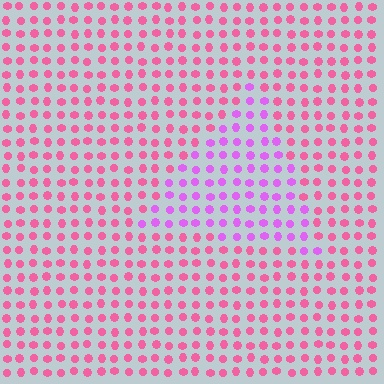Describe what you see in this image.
The image is filled with small pink elements in a uniform arrangement. A triangle-shaped region is visible where the elements are tinted to a slightly different hue, forming a subtle color boundary.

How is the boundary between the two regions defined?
The boundary is defined purely by a slight shift in hue (about 41 degrees). Spacing, size, and orientation are identical on both sides.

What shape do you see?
I see a triangle.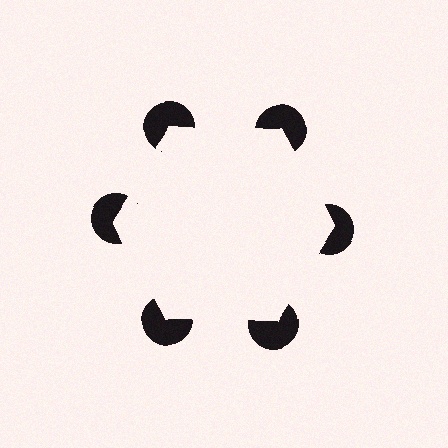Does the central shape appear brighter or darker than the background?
It typically appears slightly brighter than the background, even though no actual brightness change is drawn.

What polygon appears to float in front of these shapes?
An illusory hexagon — its edges are inferred from the aligned wedge cuts in the pac-man discs, not physically drawn.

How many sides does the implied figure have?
6 sides.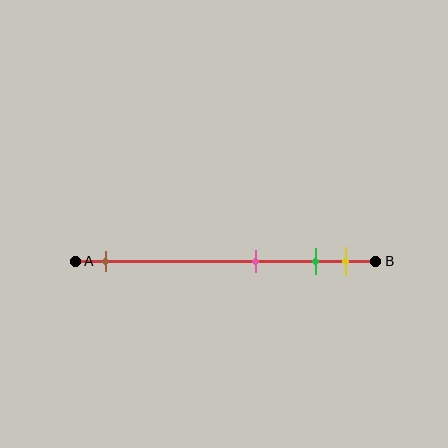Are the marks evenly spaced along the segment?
No, the marks are not evenly spaced.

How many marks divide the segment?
There are 4 marks dividing the segment.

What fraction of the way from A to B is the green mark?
The green mark is approximately 80% (0.8) of the way from A to B.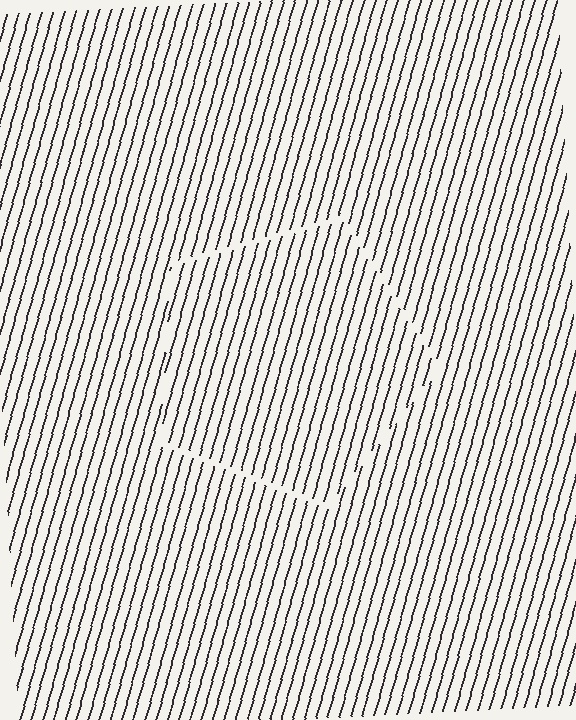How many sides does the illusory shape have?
5 sides — the line-ends trace a pentagon.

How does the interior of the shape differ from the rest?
The interior of the shape contains the same grating, shifted by half a period — the contour is defined by the phase discontinuity where line-ends from the inner and outer gratings abut.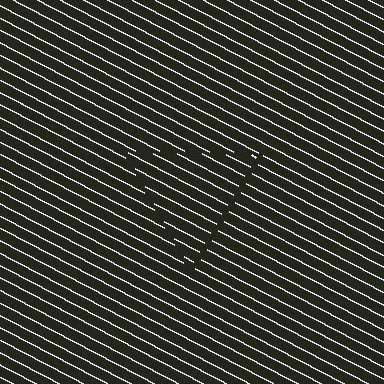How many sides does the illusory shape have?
3 sides — the line-ends trace a triangle.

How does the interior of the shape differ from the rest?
The interior of the shape contains the same grating, shifted by half a period — the contour is defined by the phase discontinuity where line-ends from the inner and outer gratings abut.